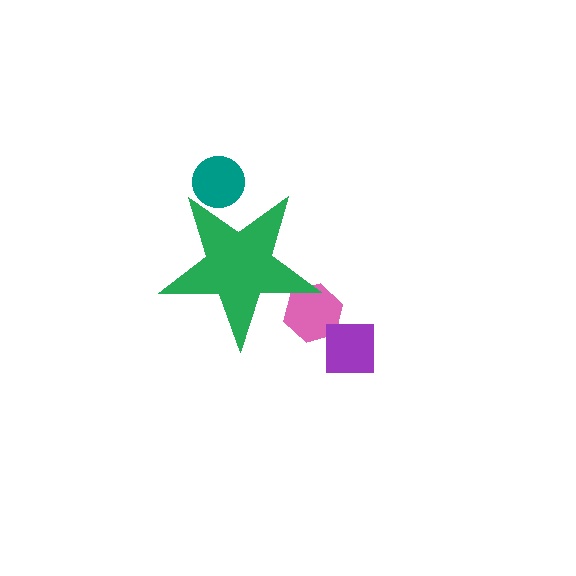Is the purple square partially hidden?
No, the purple square is fully visible.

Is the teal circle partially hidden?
Yes, the teal circle is partially hidden behind the green star.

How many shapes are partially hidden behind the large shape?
2 shapes are partially hidden.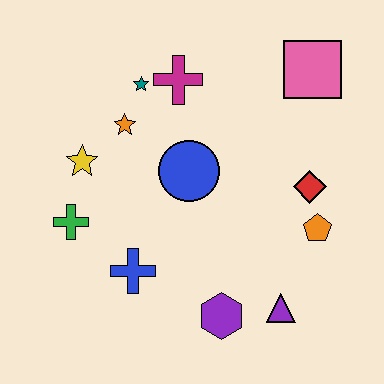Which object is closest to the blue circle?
The orange star is closest to the blue circle.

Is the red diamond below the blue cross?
No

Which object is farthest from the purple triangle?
The teal star is farthest from the purple triangle.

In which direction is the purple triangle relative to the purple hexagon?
The purple triangle is to the right of the purple hexagon.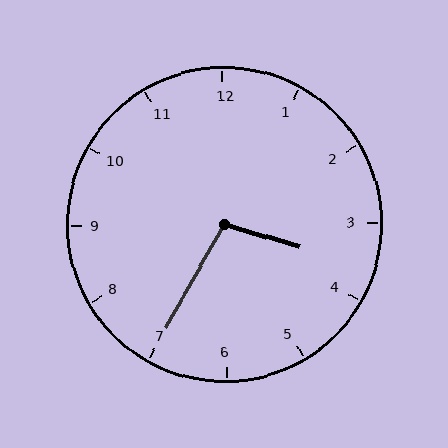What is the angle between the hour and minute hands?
Approximately 102 degrees.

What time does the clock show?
3:35.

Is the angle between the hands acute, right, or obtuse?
It is obtuse.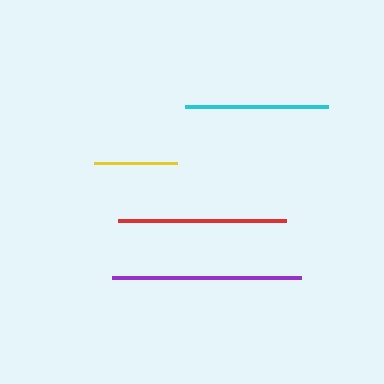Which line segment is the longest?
The purple line is the longest at approximately 190 pixels.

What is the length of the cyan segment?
The cyan segment is approximately 144 pixels long.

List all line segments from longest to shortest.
From longest to shortest: purple, red, cyan, yellow.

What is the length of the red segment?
The red segment is approximately 168 pixels long.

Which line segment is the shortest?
The yellow line is the shortest at approximately 83 pixels.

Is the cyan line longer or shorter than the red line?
The red line is longer than the cyan line.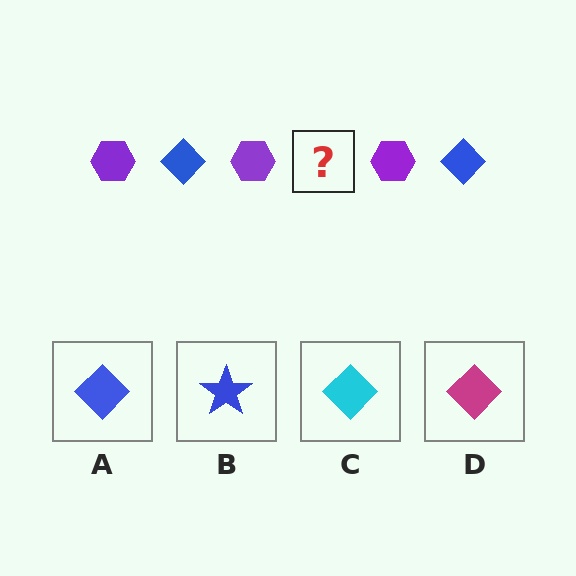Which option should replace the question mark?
Option A.